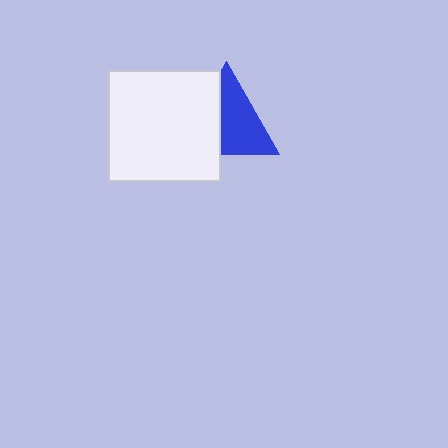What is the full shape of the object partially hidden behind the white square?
The partially hidden object is a blue triangle.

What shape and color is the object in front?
The object in front is a white square.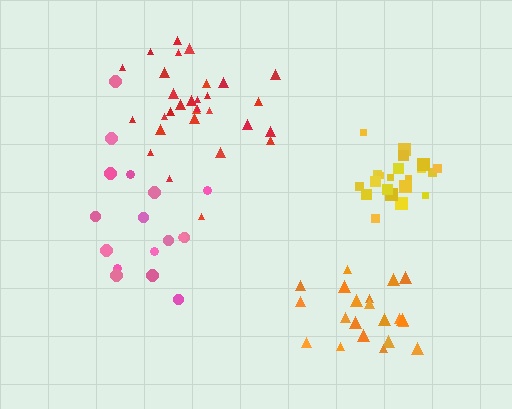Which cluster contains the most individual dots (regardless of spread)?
Red (30).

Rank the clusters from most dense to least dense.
yellow, orange, red, pink.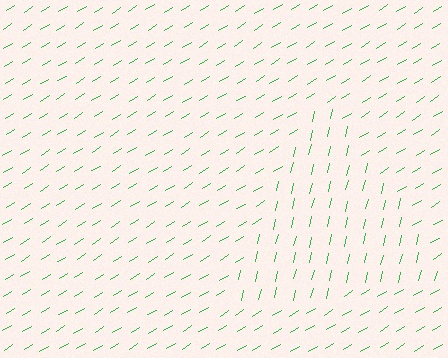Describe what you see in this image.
The image is filled with small green line segments. A triangle region in the image has lines oriented differently from the surrounding lines, creating a visible texture boundary.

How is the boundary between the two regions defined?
The boundary is defined purely by a change in line orientation (approximately 45 degrees difference). All lines are the same color and thickness.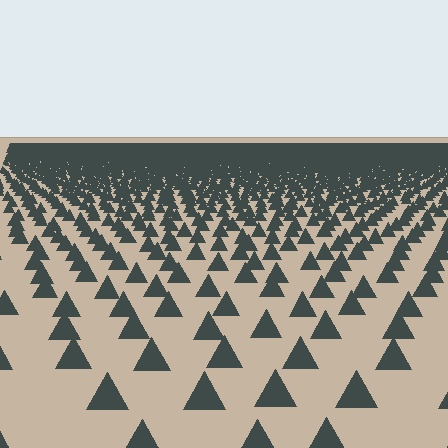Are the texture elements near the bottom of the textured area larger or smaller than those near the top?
Larger. Near the bottom, elements are closer to the viewer and appear at a bigger on-screen size.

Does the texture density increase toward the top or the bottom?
Density increases toward the top.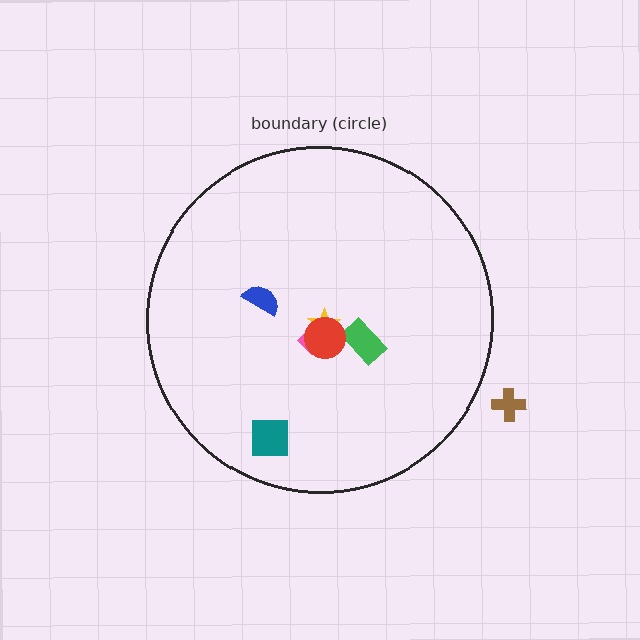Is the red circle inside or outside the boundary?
Inside.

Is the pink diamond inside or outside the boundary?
Inside.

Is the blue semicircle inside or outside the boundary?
Inside.